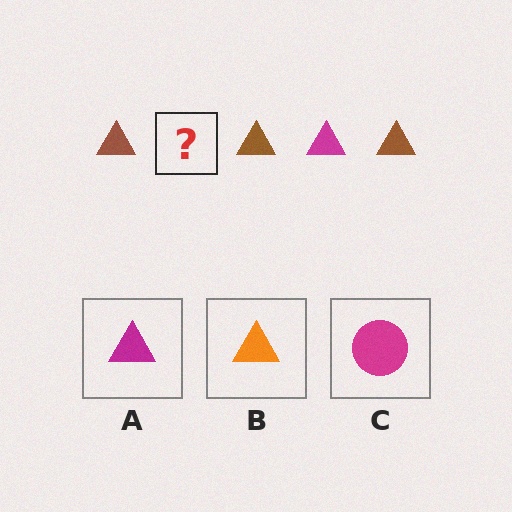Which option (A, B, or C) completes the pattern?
A.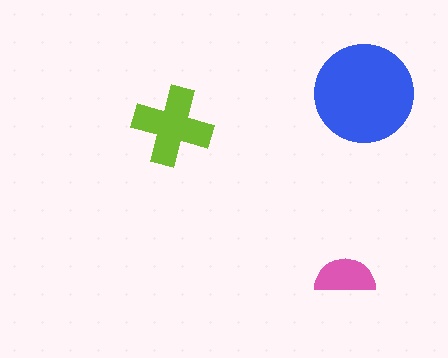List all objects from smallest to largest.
The pink semicircle, the lime cross, the blue circle.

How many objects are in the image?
There are 3 objects in the image.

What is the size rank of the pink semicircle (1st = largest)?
3rd.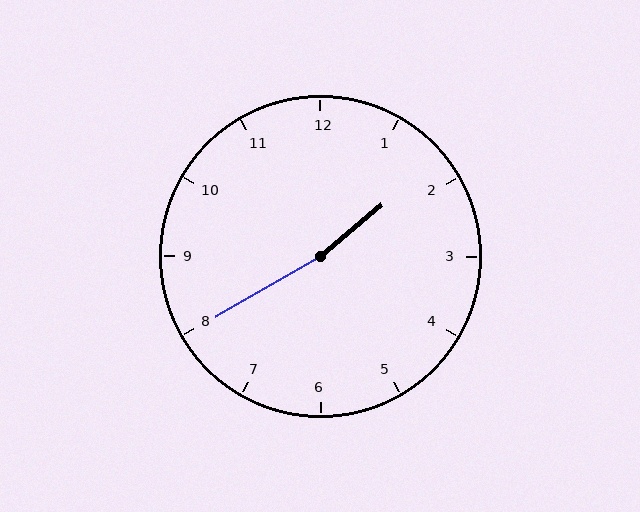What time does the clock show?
1:40.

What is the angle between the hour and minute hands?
Approximately 170 degrees.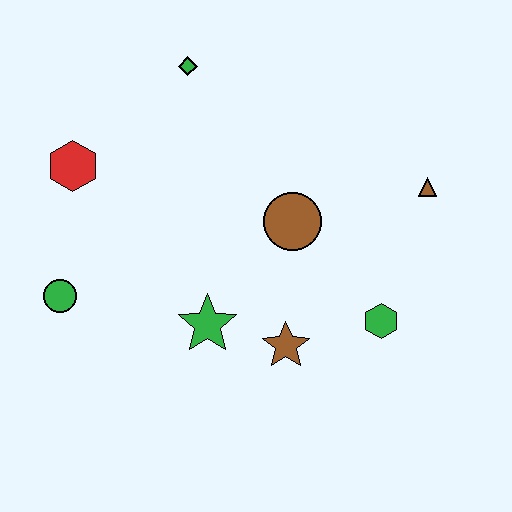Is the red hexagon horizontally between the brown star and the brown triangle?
No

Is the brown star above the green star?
No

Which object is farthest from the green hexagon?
The red hexagon is farthest from the green hexagon.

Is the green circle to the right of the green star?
No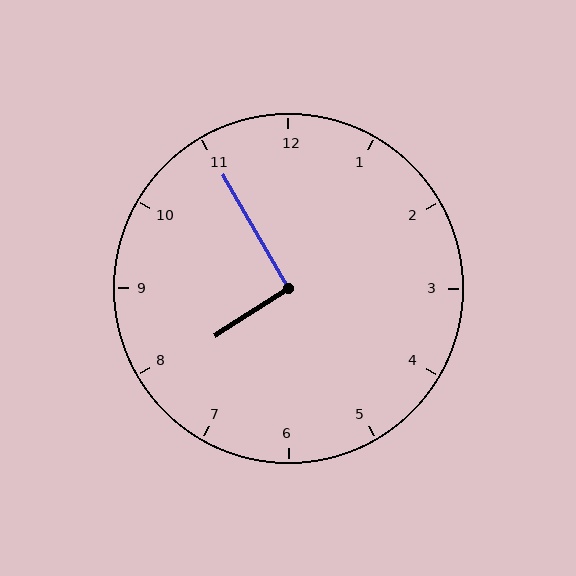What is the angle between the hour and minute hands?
Approximately 92 degrees.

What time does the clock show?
7:55.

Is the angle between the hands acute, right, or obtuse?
It is right.